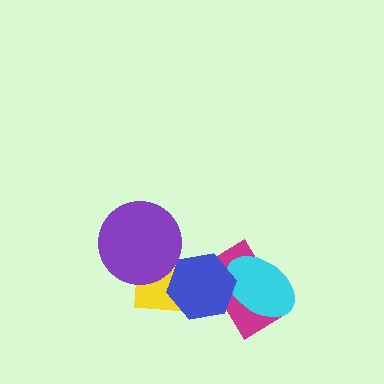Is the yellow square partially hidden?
Yes, it is partially covered by another shape.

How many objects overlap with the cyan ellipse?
2 objects overlap with the cyan ellipse.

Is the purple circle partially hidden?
No, no other shape covers it.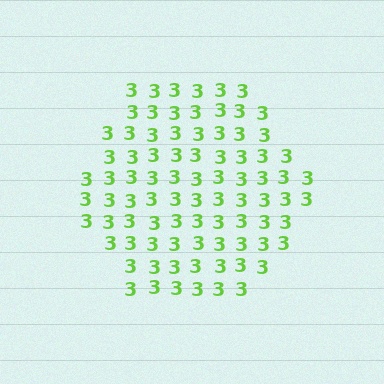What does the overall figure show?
The overall figure shows a hexagon.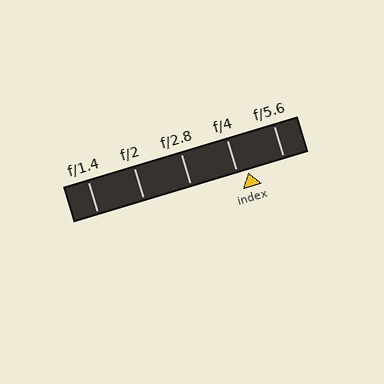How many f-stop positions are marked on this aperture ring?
There are 5 f-stop positions marked.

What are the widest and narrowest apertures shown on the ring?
The widest aperture shown is f/1.4 and the narrowest is f/5.6.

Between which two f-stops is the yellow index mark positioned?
The index mark is between f/4 and f/5.6.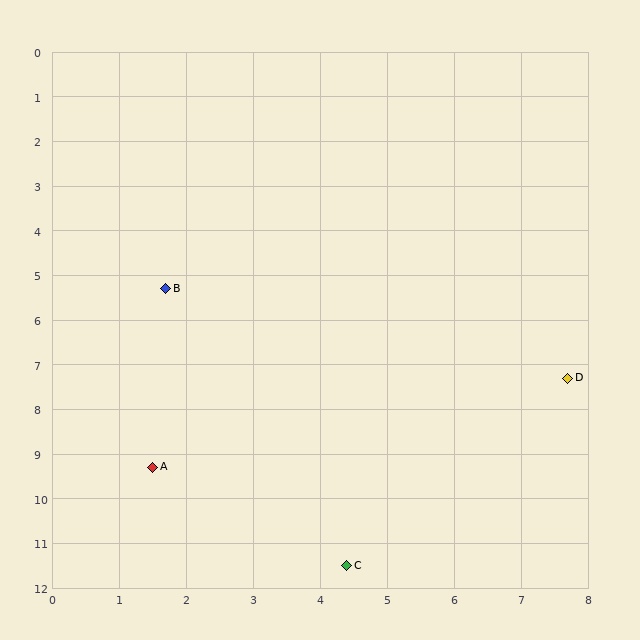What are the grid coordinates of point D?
Point D is at approximately (7.7, 7.3).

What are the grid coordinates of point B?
Point B is at approximately (1.7, 5.3).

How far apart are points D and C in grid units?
Points D and C are about 5.3 grid units apart.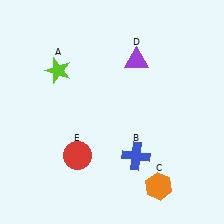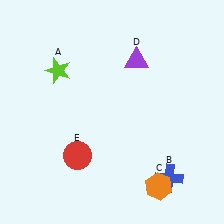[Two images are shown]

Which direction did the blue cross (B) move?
The blue cross (B) moved right.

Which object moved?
The blue cross (B) moved right.